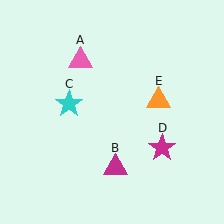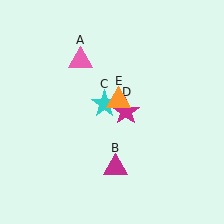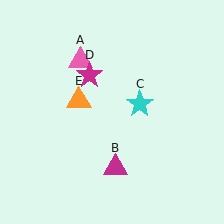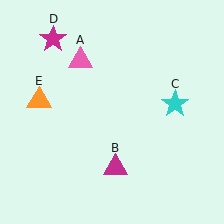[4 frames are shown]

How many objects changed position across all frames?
3 objects changed position: cyan star (object C), magenta star (object D), orange triangle (object E).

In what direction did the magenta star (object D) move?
The magenta star (object D) moved up and to the left.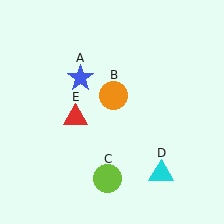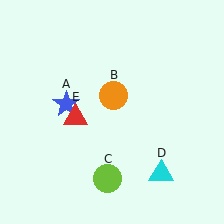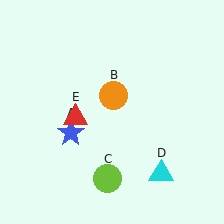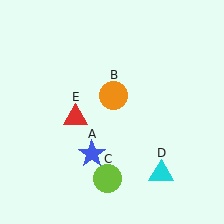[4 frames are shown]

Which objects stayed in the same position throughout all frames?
Orange circle (object B) and lime circle (object C) and cyan triangle (object D) and red triangle (object E) remained stationary.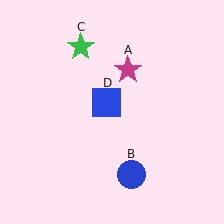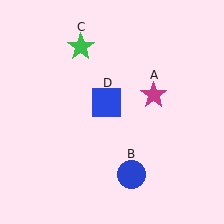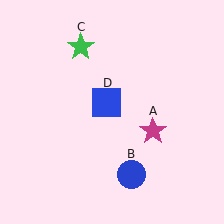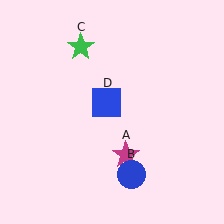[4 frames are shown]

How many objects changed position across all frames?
1 object changed position: magenta star (object A).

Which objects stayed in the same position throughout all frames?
Blue circle (object B) and green star (object C) and blue square (object D) remained stationary.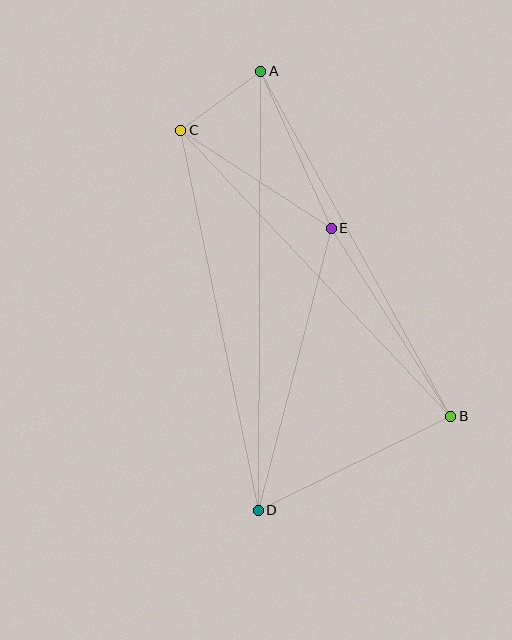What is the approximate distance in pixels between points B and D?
The distance between B and D is approximately 214 pixels.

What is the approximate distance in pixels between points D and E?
The distance between D and E is approximately 291 pixels.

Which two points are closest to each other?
Points A and C are closest to each other.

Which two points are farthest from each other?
Points A and D are farthest from each other.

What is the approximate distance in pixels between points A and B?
The distance between A and B is approximately 394 pixels.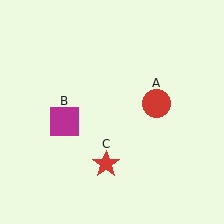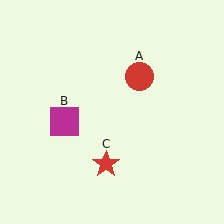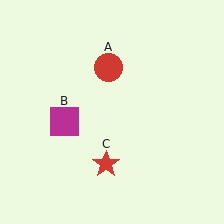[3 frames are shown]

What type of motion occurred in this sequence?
The red circle (object A) rotated counterclockwise around the center of the scene.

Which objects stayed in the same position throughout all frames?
Magenta square (object B) and red star (object C) remained stationary.